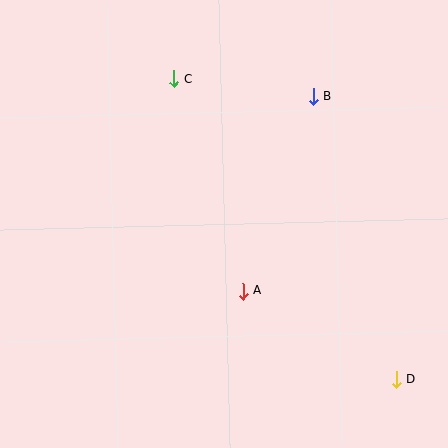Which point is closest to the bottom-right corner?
Point D is closest to the bottom-right corner.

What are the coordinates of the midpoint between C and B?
The midpoint between C and B is at (244, 88).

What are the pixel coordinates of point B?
Point B is at (313, 97).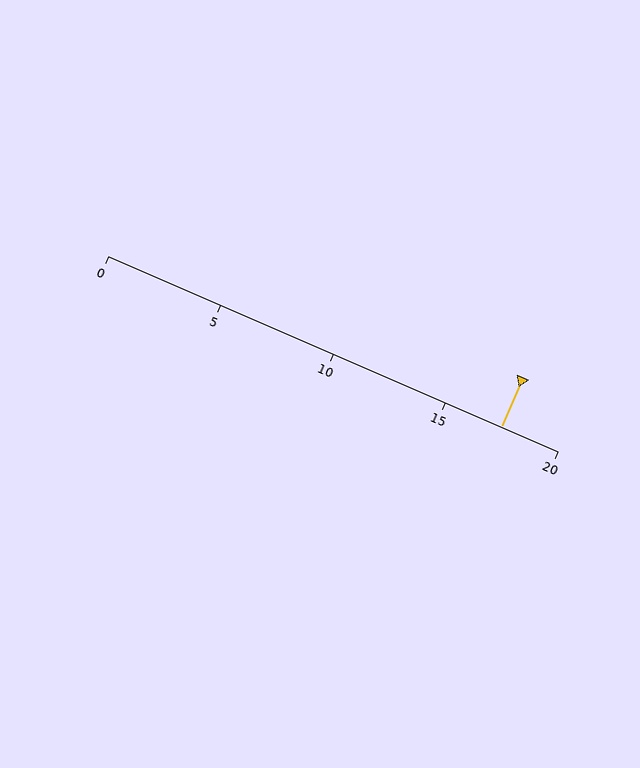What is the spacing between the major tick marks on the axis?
The major ticks are spaced 5 apart.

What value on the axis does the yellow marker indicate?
The marker indicates approximately 17.5.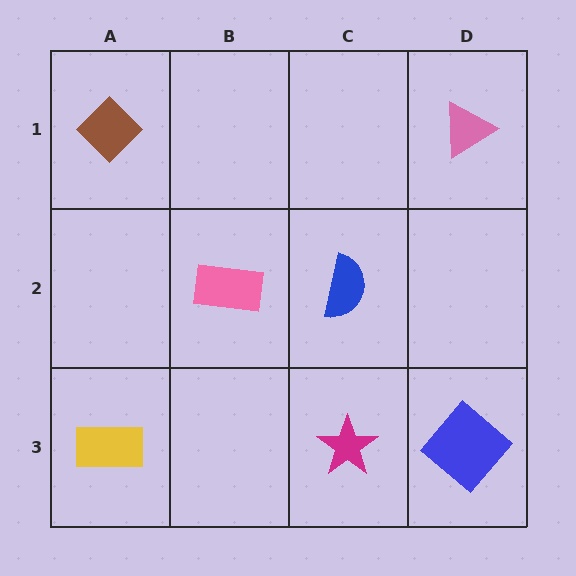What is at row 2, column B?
A pink rectangle.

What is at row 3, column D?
A blue diamond.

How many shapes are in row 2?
2 shapes.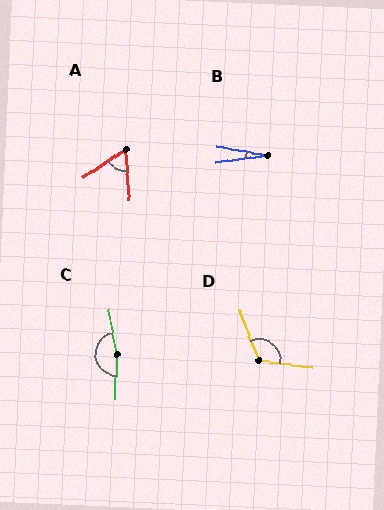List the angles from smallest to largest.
B (17°), A (61°), D (119°), C (167°).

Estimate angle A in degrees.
Approximately 61 degrees.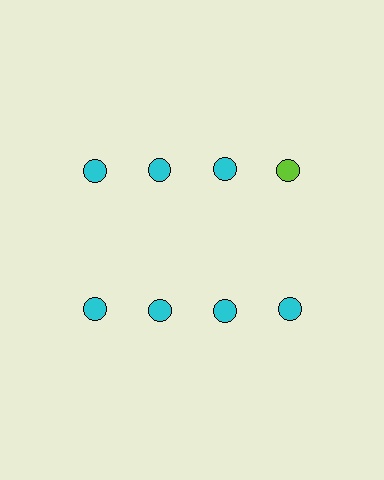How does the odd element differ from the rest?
It has a different color: lime instead of cyan.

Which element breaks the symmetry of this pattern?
The lime circle in the top row, second from right column breaks the symmetry. All other shapes are cyan circles.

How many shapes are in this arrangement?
There are 8 shapes arranged in a grid pattern.